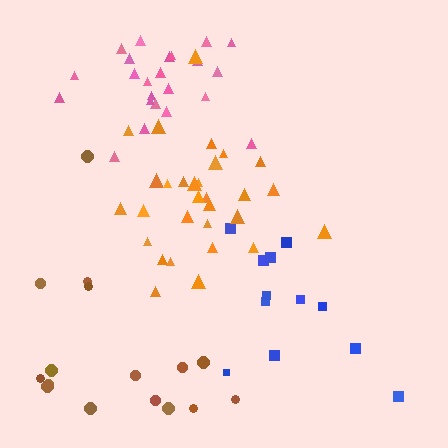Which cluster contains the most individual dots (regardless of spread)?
Orange (30).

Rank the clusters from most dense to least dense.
pink, orange, brown, blue.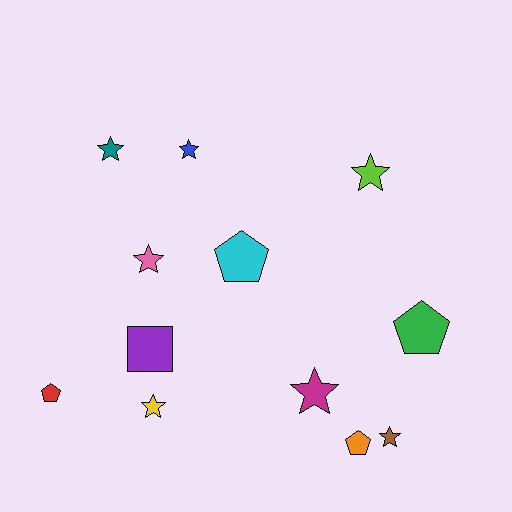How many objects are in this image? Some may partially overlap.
There are 12 objects.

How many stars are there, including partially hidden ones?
There are 7 stars.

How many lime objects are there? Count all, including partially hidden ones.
There is 1 lime object.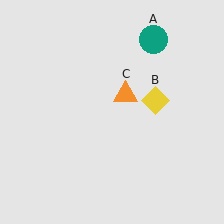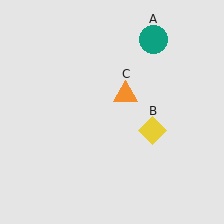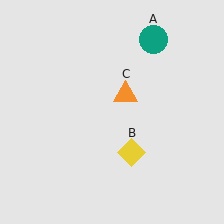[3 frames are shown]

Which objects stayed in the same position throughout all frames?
Teal circle (object A) and orange triangle (object C) remained stationary.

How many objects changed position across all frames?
1 object changed position: yellow diamond (object B).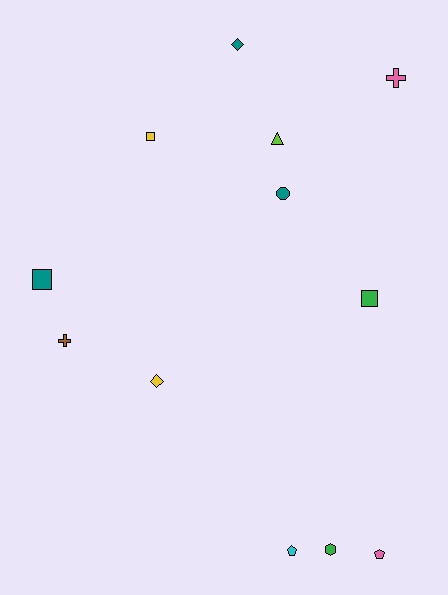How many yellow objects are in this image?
There are 2 yellow objects.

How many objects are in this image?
There are 12 objects.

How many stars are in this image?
There are no stars.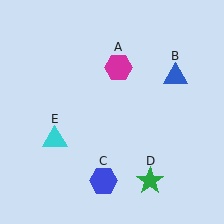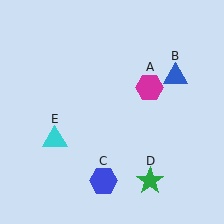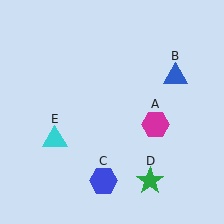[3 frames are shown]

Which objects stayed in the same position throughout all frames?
Blue triangle (object B) and blue hexagon (object C) and green star (object D) and cyan triangle (object E) remained stationary.